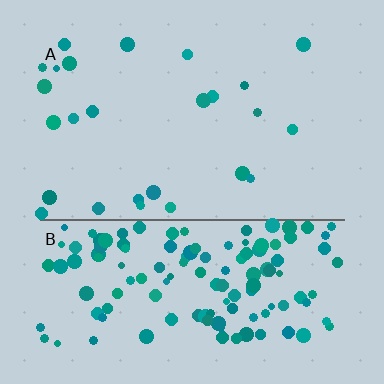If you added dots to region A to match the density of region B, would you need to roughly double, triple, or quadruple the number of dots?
Approximately quadruple.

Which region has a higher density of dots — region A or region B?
B (the bottom).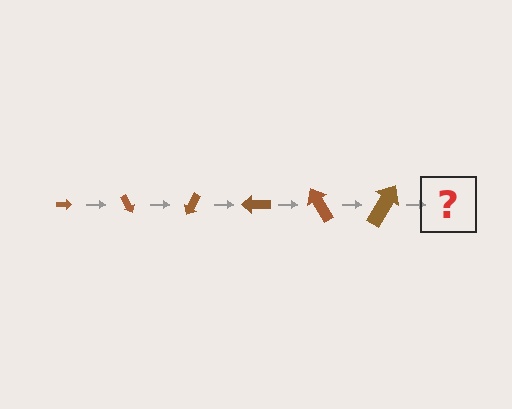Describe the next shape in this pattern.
It should be an arrow, larger than the previous one and rotated 360 degrees from the start.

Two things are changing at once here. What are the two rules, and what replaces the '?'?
The two rules are that the arrow grows larger each step and it rotates 60 degrees each step. The '?' should be an arrow, larger than the previous one and rotated 360 degrees from the start.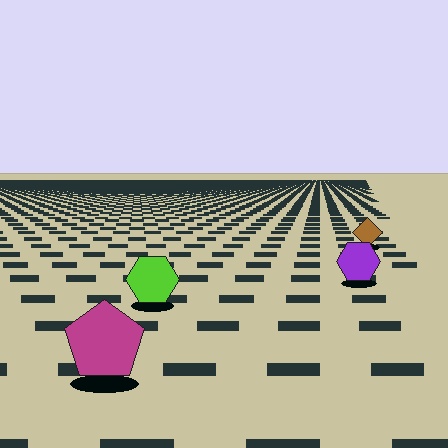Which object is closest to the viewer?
The magenta pentagon is closest. The texture marks near it are larger and more spread out.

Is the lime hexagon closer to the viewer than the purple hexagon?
Yes. The lime hexagon is closer — you can tell from the texture gradient: the ground texture is coarser near it.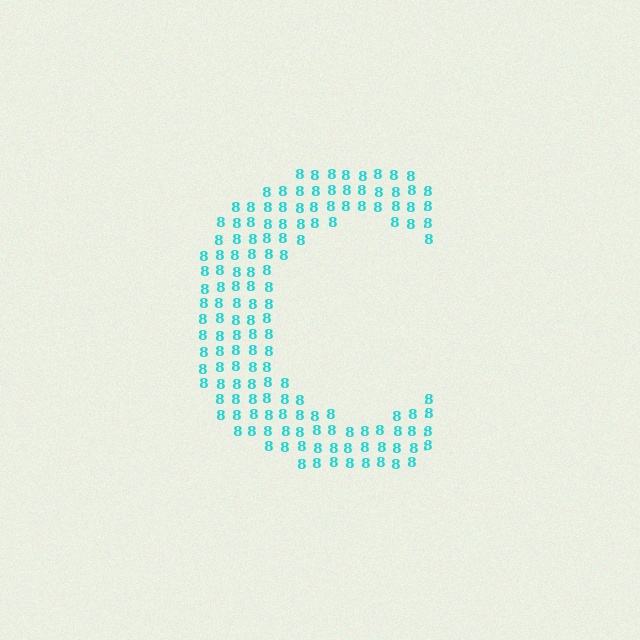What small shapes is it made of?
It is made of small digit 8's.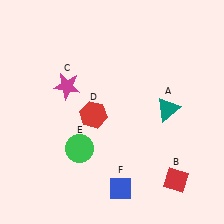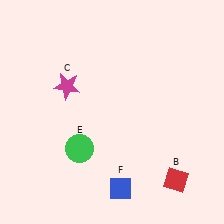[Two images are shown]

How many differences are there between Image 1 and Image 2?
There are 2 differences between the two images.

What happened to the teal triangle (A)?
The teal triangle (A) was removed in Image 2. It was in the top-right area of Image 1.